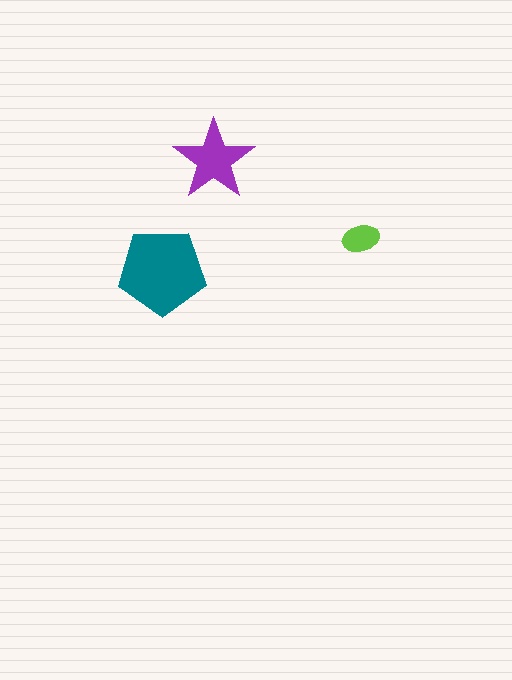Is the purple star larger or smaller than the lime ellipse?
Larger.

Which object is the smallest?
The lime ellipse.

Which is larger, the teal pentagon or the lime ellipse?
The teal pentagon.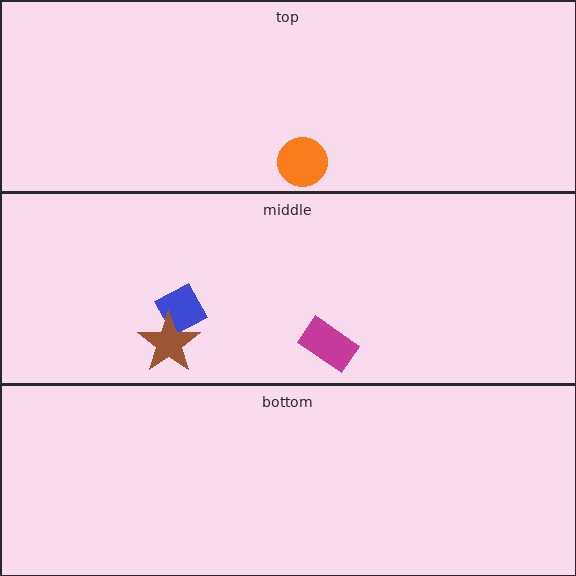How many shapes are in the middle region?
3.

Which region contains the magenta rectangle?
The middle region.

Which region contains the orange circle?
The top region.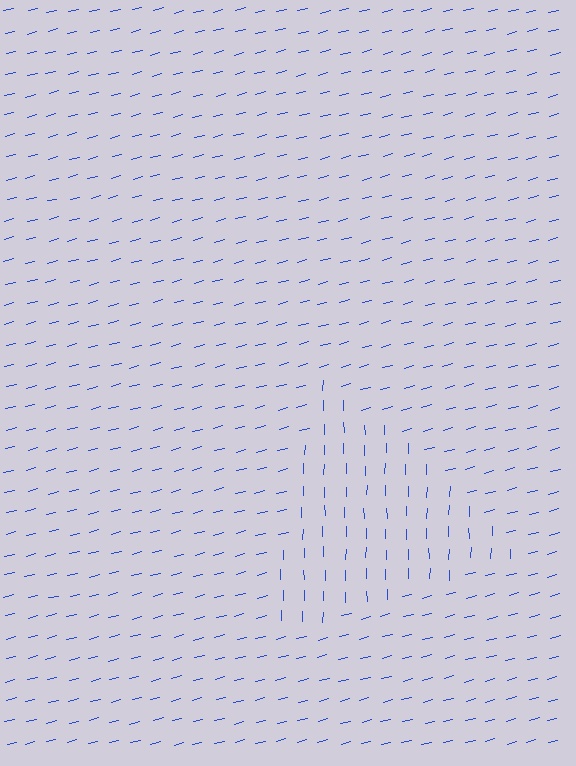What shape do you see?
I see a triangle.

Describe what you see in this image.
The image is filled with small blue line segments. A triangle region in the image has lines oriented differently from the surrounding lines, creating a visible texture boundary.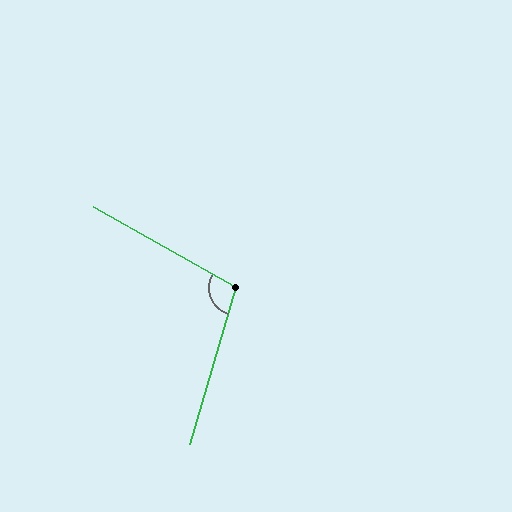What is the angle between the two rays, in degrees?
Approximately 103 degrees.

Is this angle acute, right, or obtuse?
It is obtuse.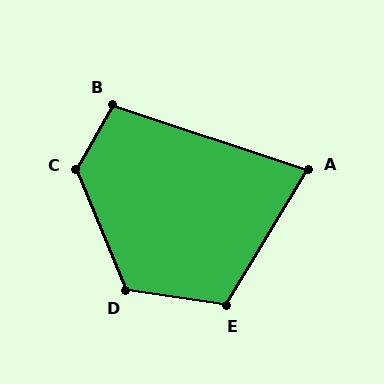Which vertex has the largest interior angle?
C, at approximately 128 degrees.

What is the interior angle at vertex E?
Approximately 112 degrees (obtuse).